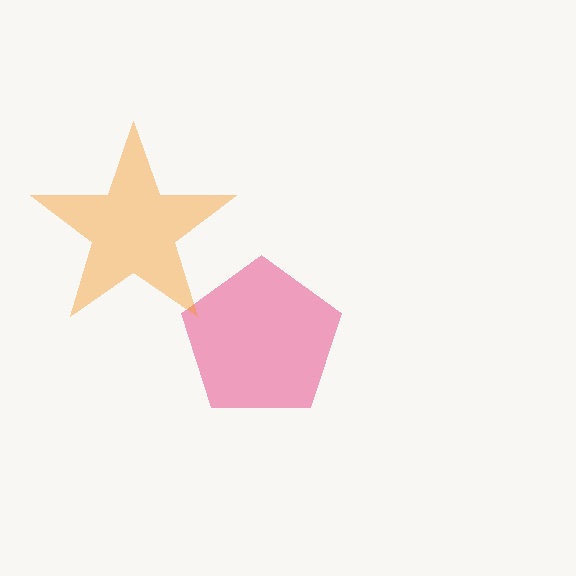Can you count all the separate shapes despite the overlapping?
Yes, there are 2 separate shapes.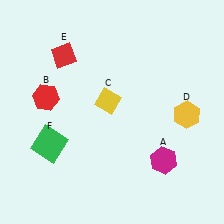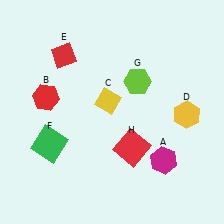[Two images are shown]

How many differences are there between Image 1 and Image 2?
There are 2 differences between the two images.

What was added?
A lime hexagon (G), a red square (H) were added in Image 2.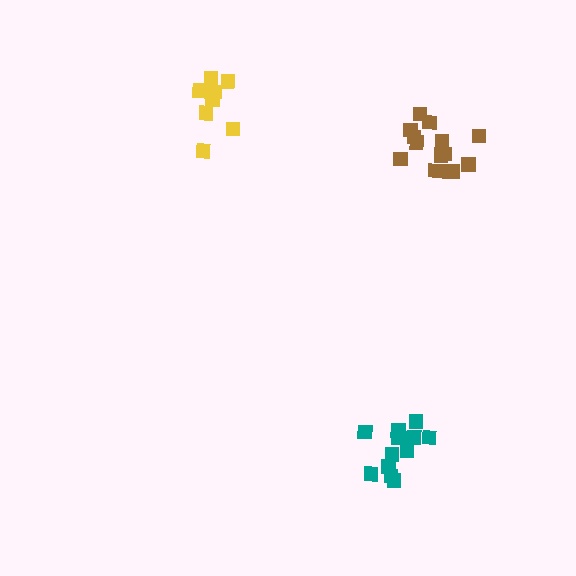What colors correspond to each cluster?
The clusters are colored: brown, yellow, teal.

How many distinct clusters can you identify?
There are 3 distinct clusters.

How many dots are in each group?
Group 1: 14 dots, Group 2: 9 dots, Group 3: 12 dots (35 total).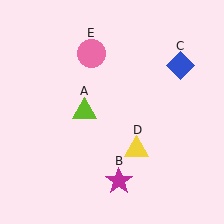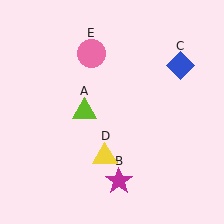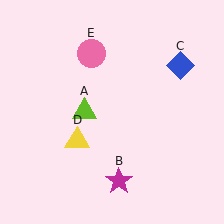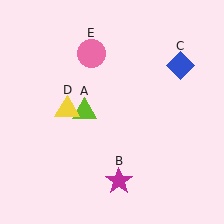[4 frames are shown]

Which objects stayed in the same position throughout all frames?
Lime triangle (object A) and magenta star (object B) and blue diamond (object C) and pink circle (object E) remained stationary.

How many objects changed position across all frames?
1 object changed position: yellow triangle (object D).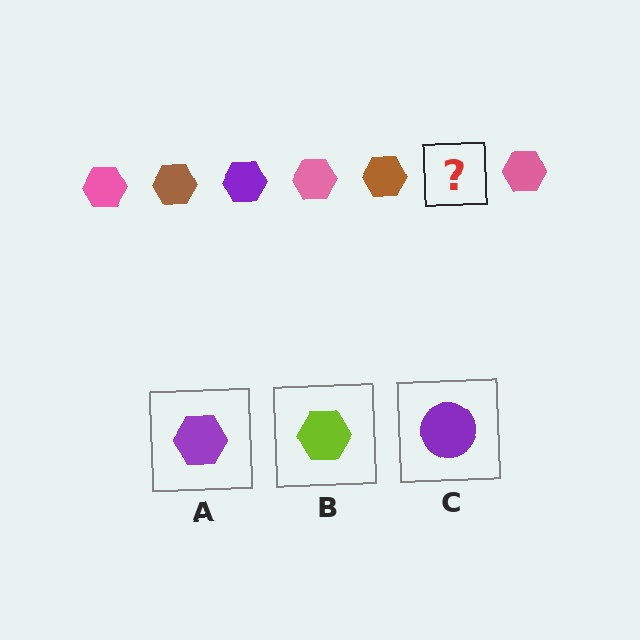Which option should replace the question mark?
Option A.